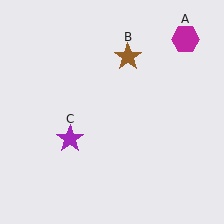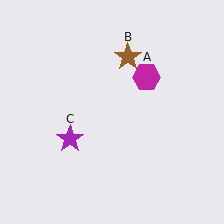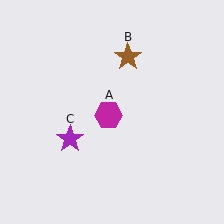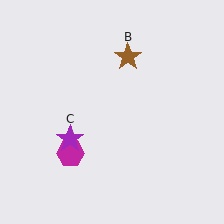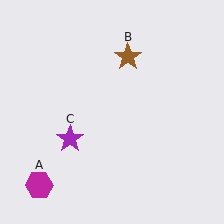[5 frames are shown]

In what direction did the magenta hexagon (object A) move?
The magenta hexagon (object A) moved down and to the left.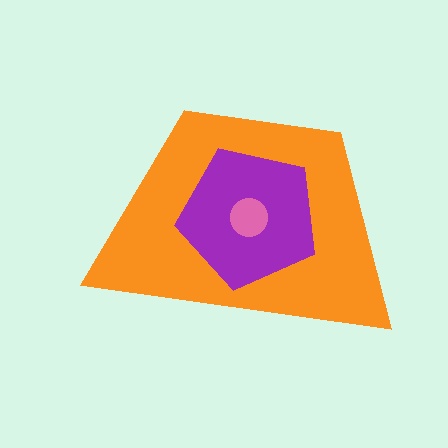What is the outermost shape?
The orange trapezoid.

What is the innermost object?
The pink circle.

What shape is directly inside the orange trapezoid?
The purple pentagon.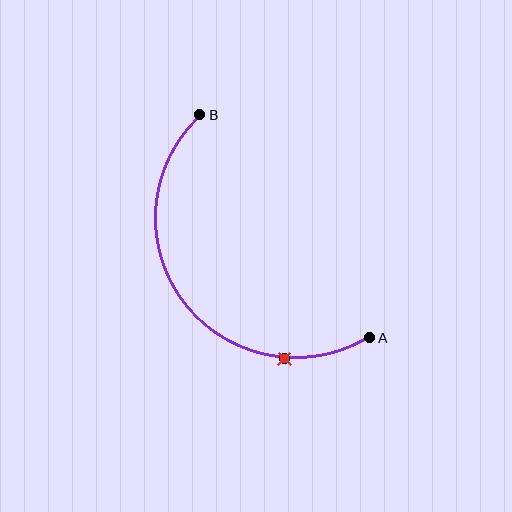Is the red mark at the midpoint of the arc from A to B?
No. The red mark lies on the arc but is closer to endpoint A. The arc midpoint would be at the point on the curve equidistant along the arc from both A and B.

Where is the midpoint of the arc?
The arc midpoint is the point on the curve farthest from the straight line joining A and B. It sits below and to the left of that line.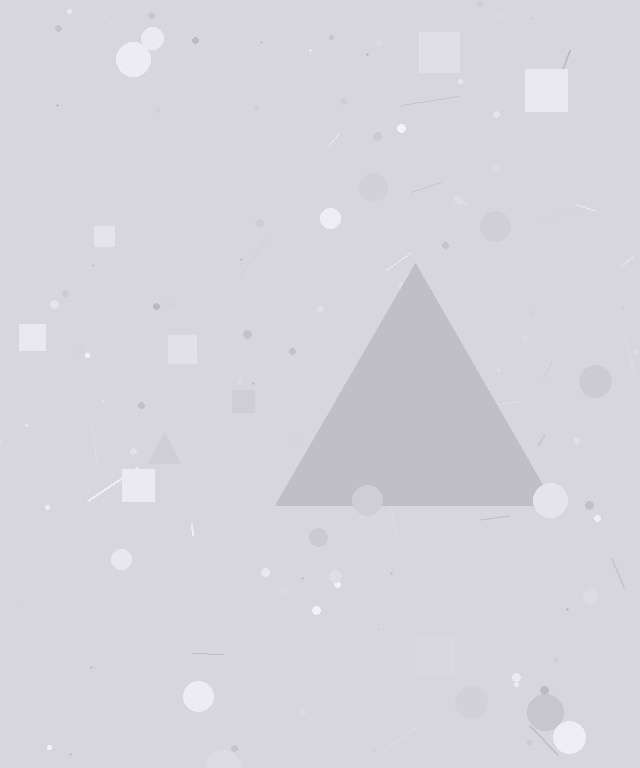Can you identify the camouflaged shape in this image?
The camouflaged shape is a triangle.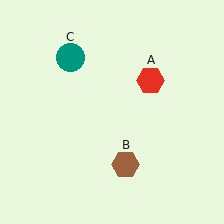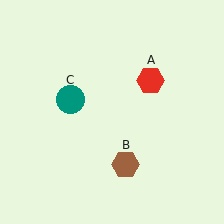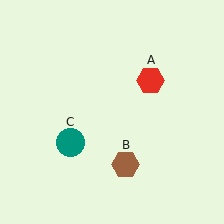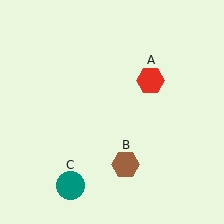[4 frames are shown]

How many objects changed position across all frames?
1 object changed position: teal circle (object C).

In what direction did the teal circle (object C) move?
The teal circle (object C) moved down.